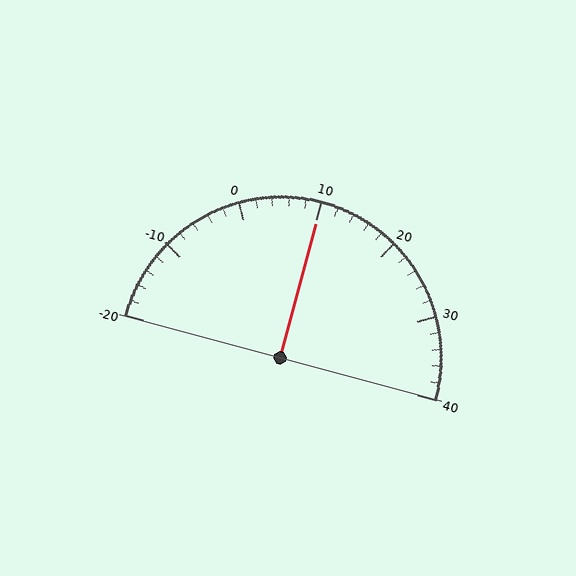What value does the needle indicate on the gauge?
The needle indicates approximately 10.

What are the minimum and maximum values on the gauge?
The gauge ranges from -20 to 40.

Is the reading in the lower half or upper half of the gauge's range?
The reading is in the upper half of the range (-20 to 40).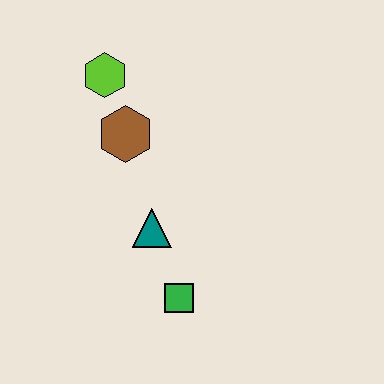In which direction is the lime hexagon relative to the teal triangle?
The lime hexagon is above the teal triangle.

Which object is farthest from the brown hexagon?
The green square is farthest from the brown hexagon.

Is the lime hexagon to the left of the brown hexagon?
Yes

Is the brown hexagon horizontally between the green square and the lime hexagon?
Yes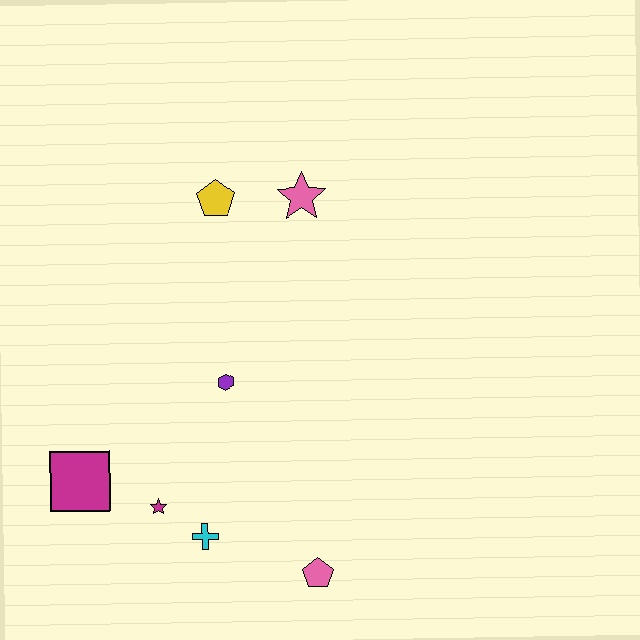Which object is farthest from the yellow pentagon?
The pink pentagon is farthest from the yellow pentagon.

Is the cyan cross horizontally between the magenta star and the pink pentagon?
Yes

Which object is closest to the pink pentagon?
The cyan cross is closest to the pink pentagon.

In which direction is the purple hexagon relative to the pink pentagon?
The purple hexagon is above the pink pentagon.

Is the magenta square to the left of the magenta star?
Yes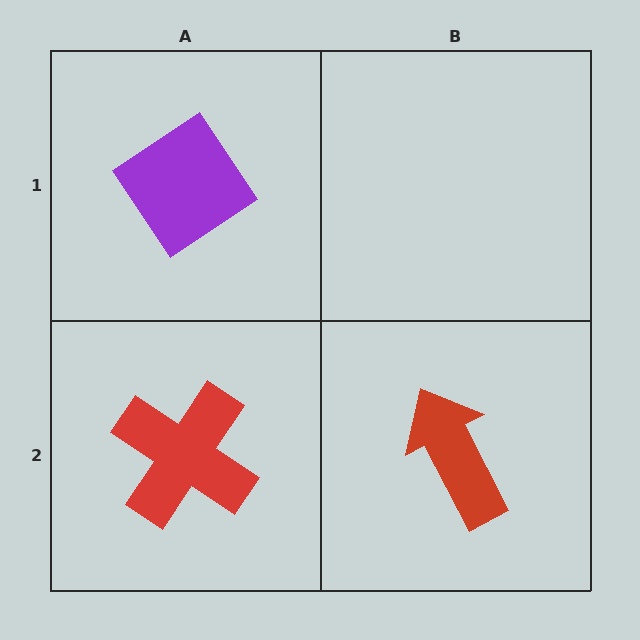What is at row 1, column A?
A purple diamond.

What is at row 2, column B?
A red arrow.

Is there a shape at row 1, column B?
No, that cell is empty.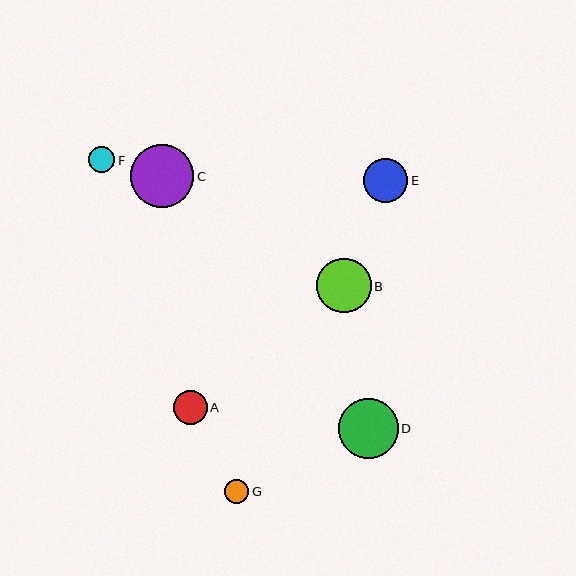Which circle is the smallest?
Circle G is the smallest with a size of approximately 24 pixels.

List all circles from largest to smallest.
From largest to smallest: C, D, B, E, A, F, G.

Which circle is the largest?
Circle C is the largest with a size of approximately 63 pixels.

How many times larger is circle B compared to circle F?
Circle B is approximately 2.1 times the size of circle F.